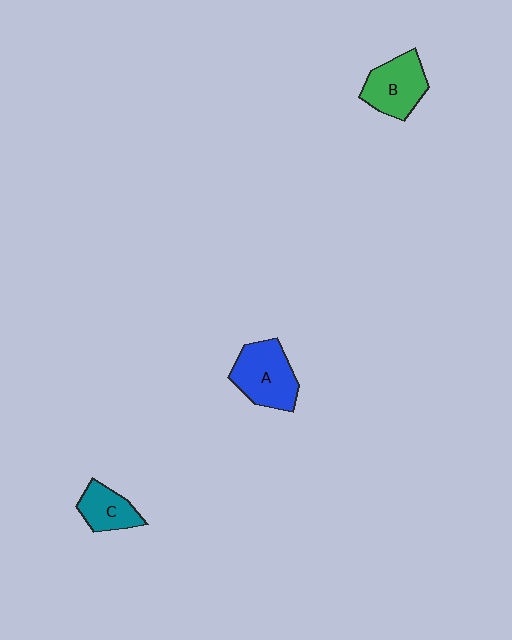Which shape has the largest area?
Shape A (blue).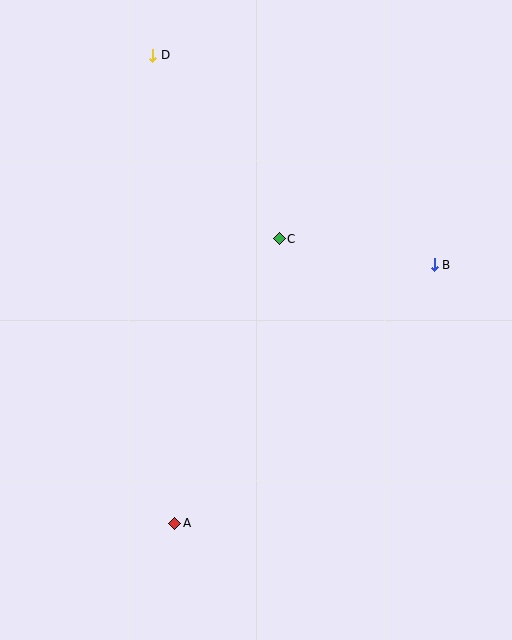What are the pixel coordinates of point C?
Point C is at (279, 239).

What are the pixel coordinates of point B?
Point B is at (434, 265).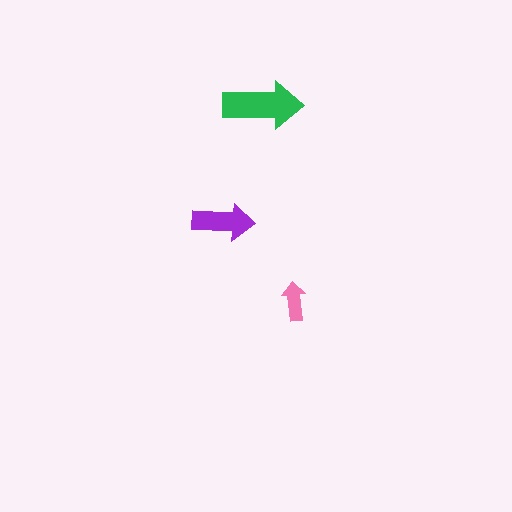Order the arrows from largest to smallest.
the green one, the purple one, the pink one.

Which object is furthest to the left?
The purple arrow is leftmost.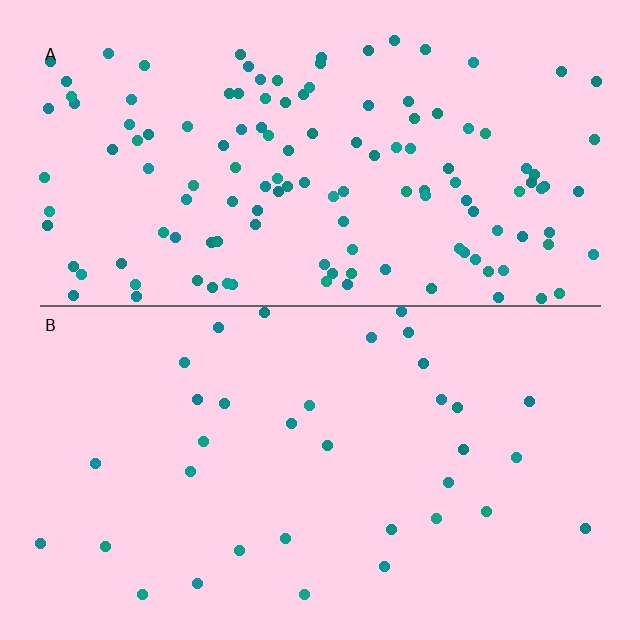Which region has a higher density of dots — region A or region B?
A (the top).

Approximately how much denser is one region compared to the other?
Approximately 3.9× — region A over region B.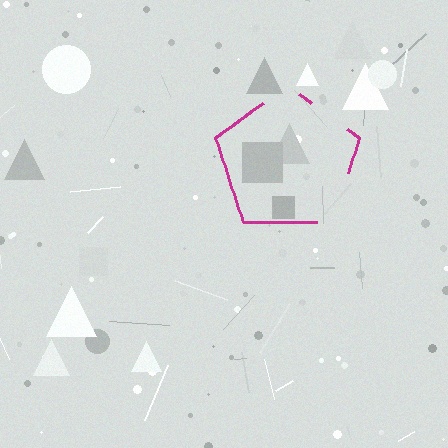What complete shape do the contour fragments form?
The contour fragments form a pentagon.